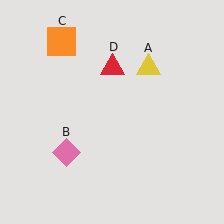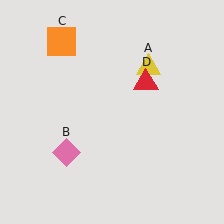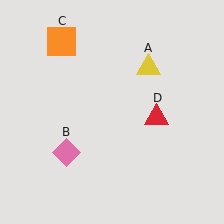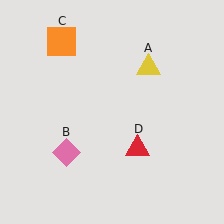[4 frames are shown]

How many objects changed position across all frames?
1 object changed position: red triangle (object D).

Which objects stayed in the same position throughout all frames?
Yellow triangle (object A) and pink diamond (object B) and orange square (object C) remained stationary.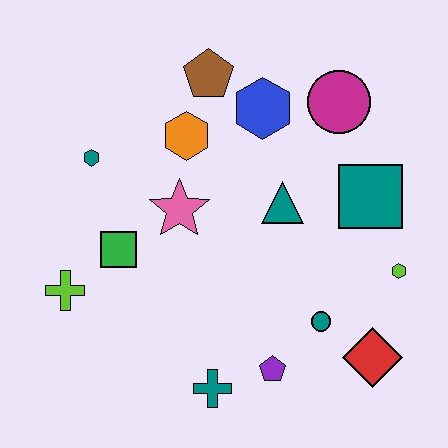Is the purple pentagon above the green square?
No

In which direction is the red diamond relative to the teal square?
The red diamond is below the teal square.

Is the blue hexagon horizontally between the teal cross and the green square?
No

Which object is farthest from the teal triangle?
The lime cross is farthest from the teal triangle.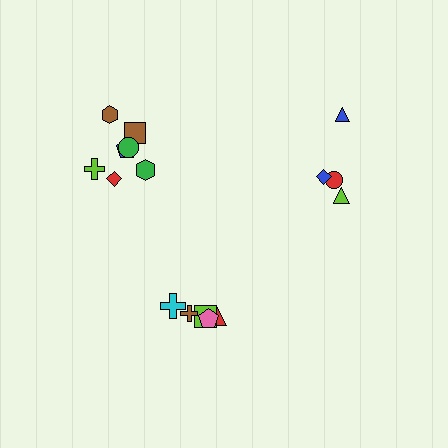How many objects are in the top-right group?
There are 4 objects.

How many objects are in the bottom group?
There are 5 objects.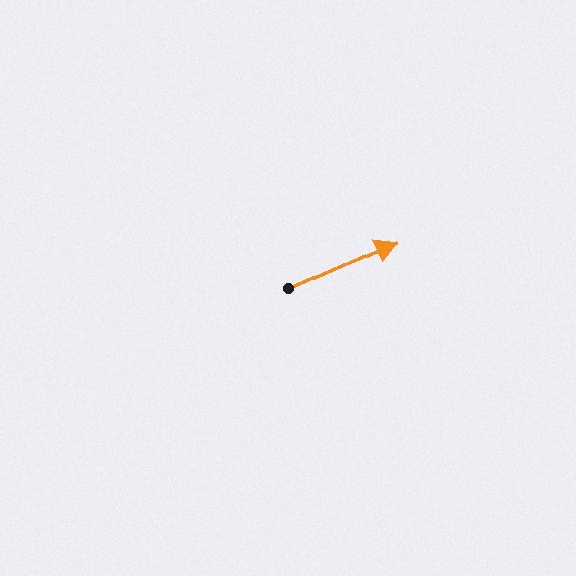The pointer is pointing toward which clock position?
Roughly 2 o'clock.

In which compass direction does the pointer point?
Northeast.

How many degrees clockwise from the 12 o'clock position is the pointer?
Approximately 66 degrees.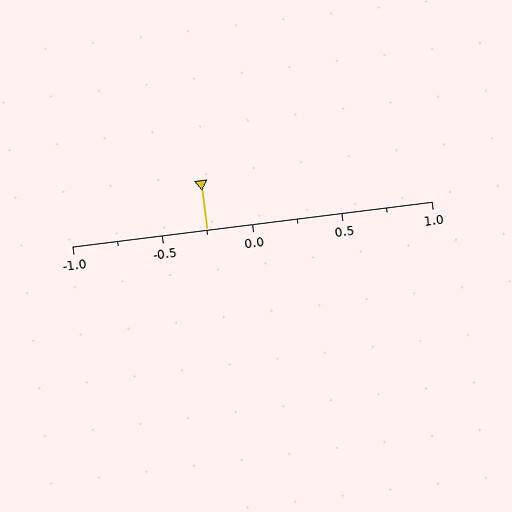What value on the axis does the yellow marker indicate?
The marker indicates approximately -0.25.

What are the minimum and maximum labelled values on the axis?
The axis runs from -1.0 to 1.0.